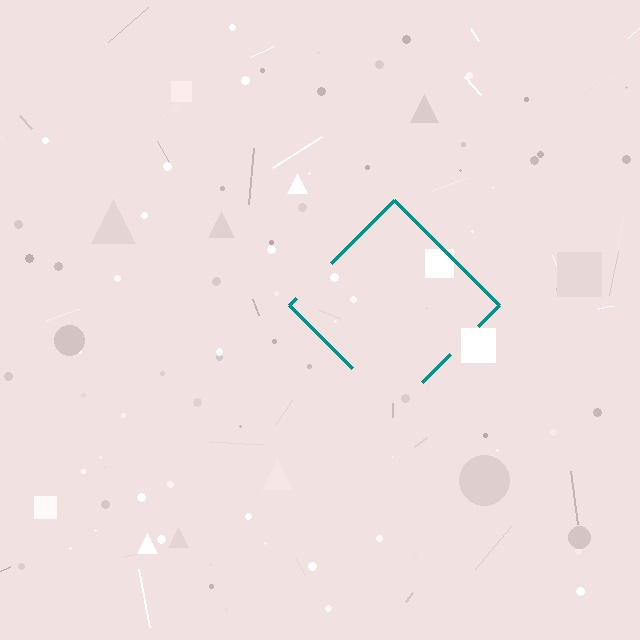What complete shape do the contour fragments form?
The contour fragments form a diamond.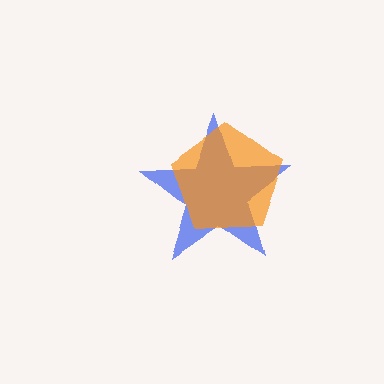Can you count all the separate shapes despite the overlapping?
Yes, there are 2 separate shapes.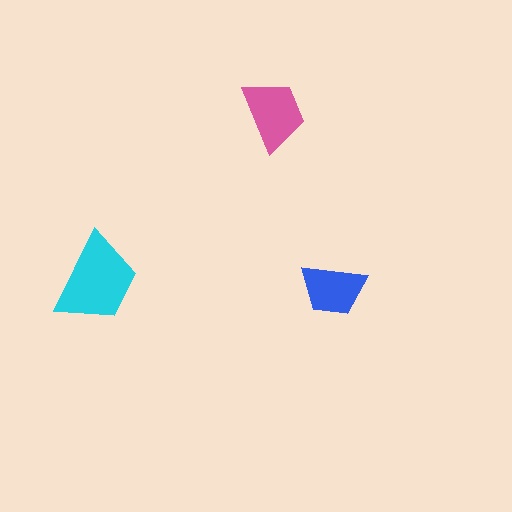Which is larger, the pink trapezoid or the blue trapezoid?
The pink one.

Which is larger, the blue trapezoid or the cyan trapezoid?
The cyan one.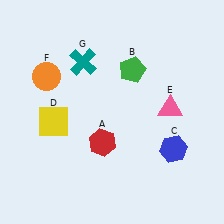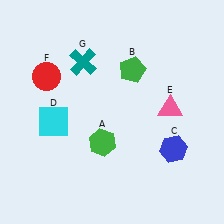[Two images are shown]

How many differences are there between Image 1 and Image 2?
There are 3 differences between the two images.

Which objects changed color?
A changed from red to green. D changed from yellow to cyan. F changed from orange to red.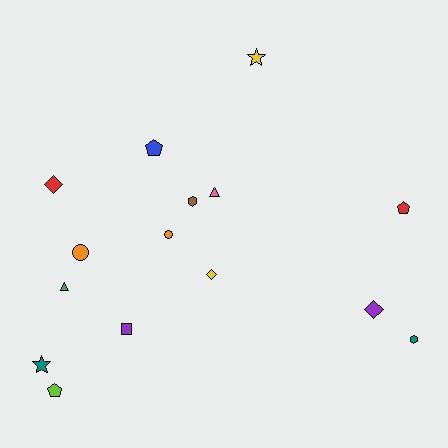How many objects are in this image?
There are 15 objects.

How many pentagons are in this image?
There are 3 pentagons.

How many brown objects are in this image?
There is 1 brown object.